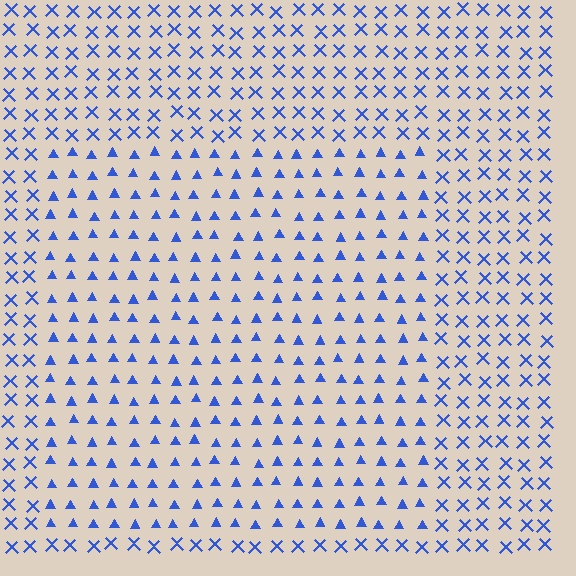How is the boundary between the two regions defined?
The boundary is defined by a change in element shape: triangles inside vs. X marks outside. All elements share the same color and spacing.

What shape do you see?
I see a rectangle.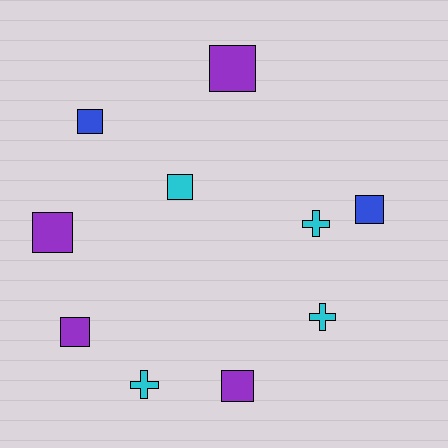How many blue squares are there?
There are 2 blue squares.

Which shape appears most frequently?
Square, with 7 objects.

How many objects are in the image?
There are 10 objects.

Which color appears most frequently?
Cyan, with 4 objects.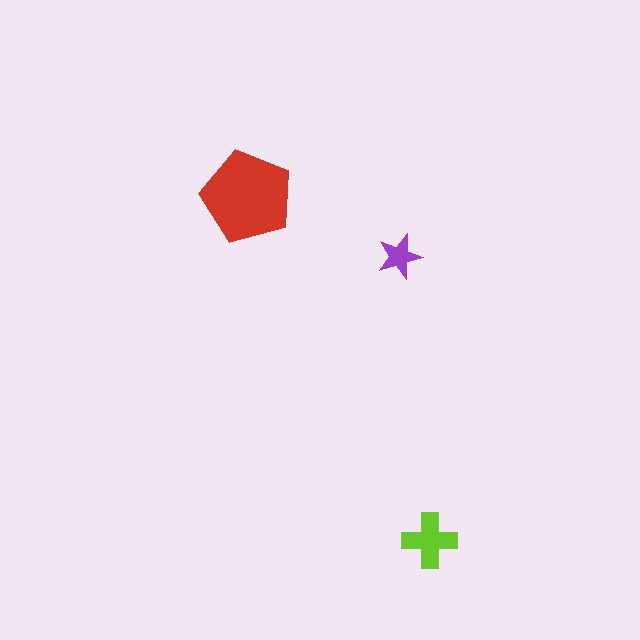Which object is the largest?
The red pentagon.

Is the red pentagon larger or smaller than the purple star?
Larger.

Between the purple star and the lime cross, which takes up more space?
The lime cross.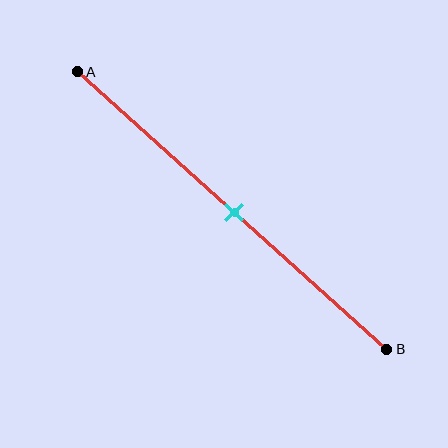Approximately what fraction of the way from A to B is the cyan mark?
The cyan mark is approximately 50% of the way from A to B.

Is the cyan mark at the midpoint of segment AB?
Yes, the mark is approximately at the midpoint.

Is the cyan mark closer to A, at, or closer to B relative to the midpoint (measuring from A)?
The cyan mark is approximately at the midpoint of segment AB.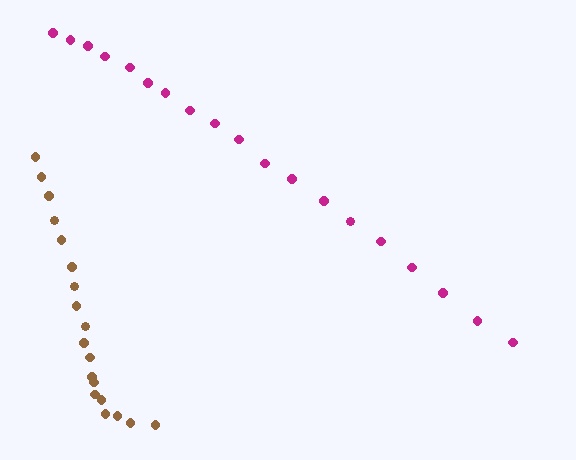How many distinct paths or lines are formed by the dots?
There are 2 distinct paths.